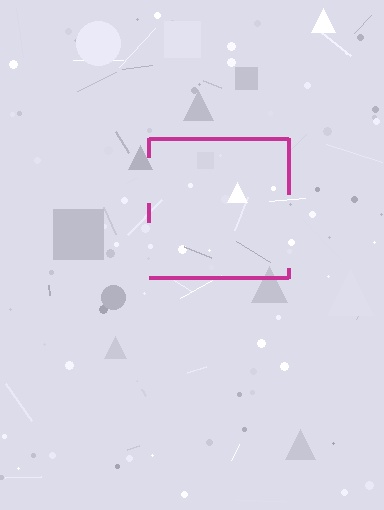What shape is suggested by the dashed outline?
The dashed outline suggests a square.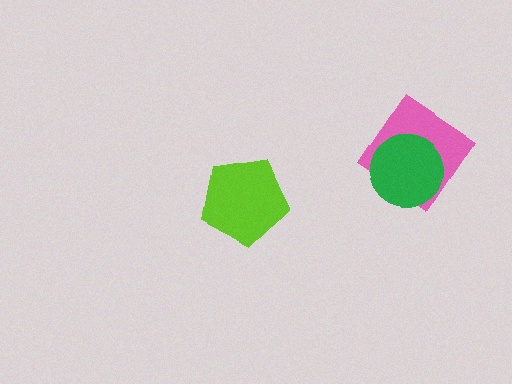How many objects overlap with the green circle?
1 object overlaps with the green circle.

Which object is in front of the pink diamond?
The green circle is in front of the pink diamond.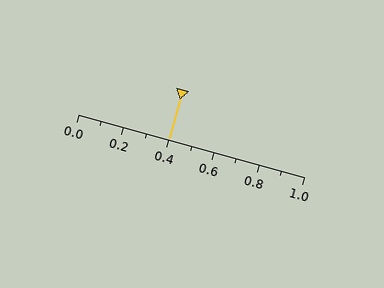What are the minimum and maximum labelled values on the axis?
The axis runs from 0.0 to 1.0.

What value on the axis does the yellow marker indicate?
The marker indicates approximately 0.4.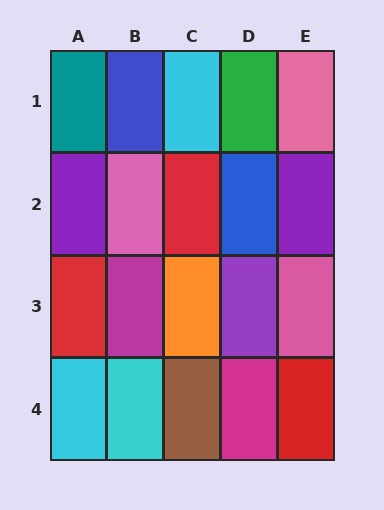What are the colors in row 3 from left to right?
Red, magenta, orange, purple, pink.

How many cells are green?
1 cell is green.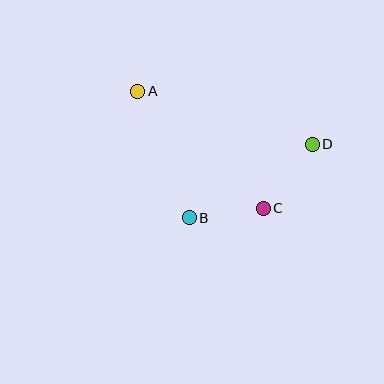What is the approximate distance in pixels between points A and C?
The distance between A and C is approximately 172 pixels.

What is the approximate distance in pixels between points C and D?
The distance between C and D is approximately 81 pixels.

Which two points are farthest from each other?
Points A and D are farthest from each other.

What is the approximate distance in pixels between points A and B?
The distance between A and B is approximately 137 pixels.